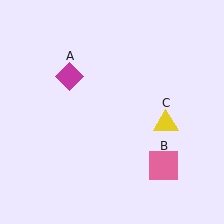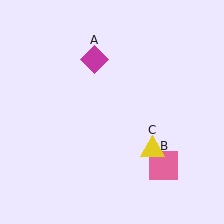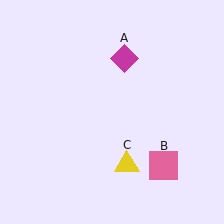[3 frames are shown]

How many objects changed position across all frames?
2 objects changed position: magenta diamond (object A), yellow triangle (object C).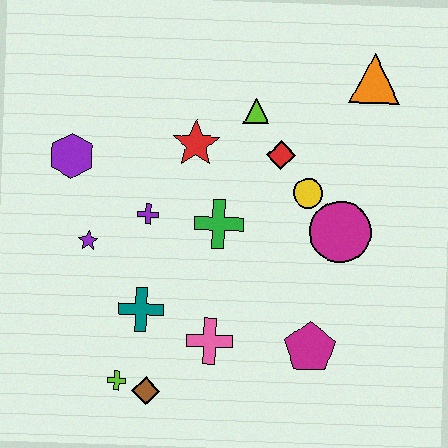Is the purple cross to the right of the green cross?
No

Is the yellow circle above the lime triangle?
No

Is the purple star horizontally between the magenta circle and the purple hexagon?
Yes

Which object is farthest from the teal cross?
The orange triangle is farthest from the teal cross.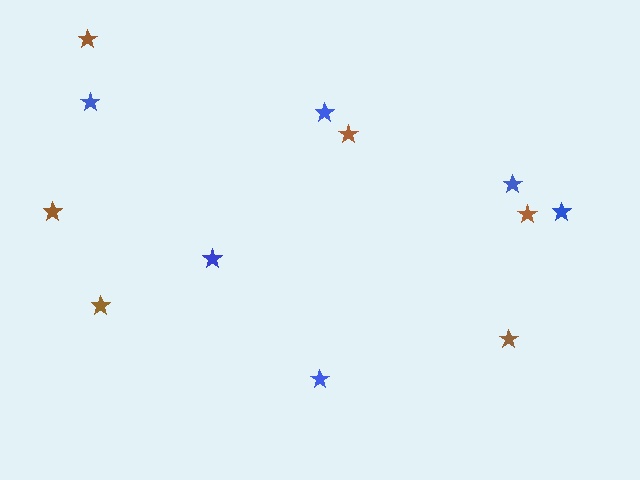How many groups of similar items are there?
There are 2 groups: one group of brown stars (6) and one group of blue stars (6).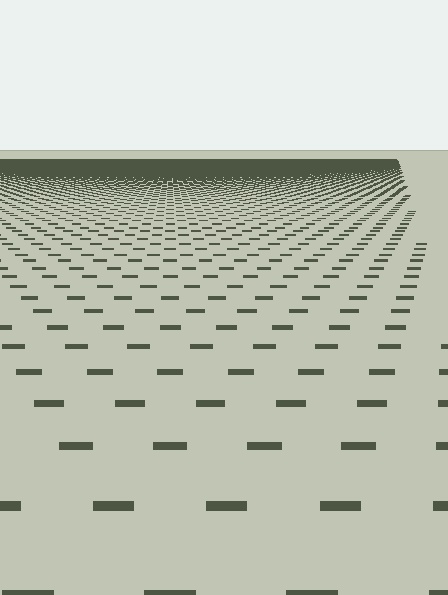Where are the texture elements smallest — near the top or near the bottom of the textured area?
Near the top.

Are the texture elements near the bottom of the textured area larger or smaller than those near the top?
Larger. Near the bottom, elements are closer to the viewer and appear at a bigger on-screen size.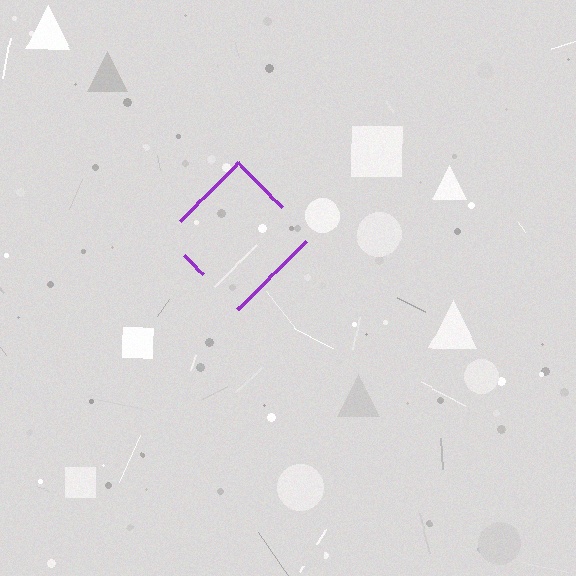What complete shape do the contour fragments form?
The contour fragments form a diamond.